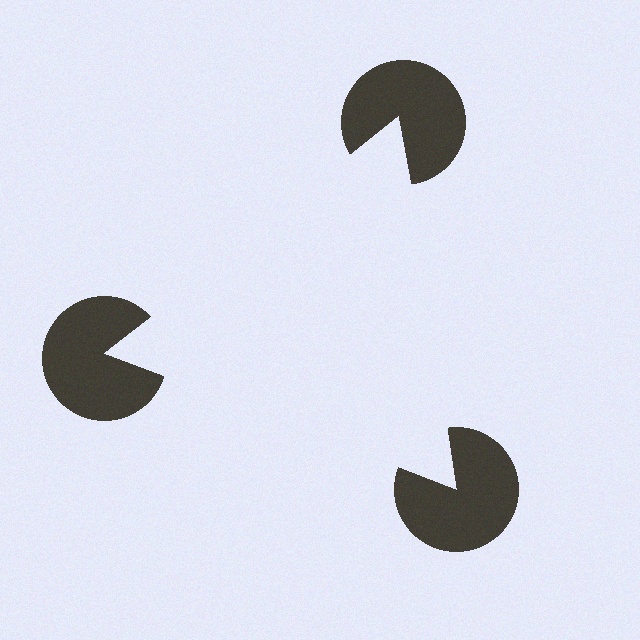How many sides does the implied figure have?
3 sides.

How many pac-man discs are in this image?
There are 3 — one at each vertex of the illusory triangle.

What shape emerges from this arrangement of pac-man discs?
An illusory triangle — its edges are inferred from the aligned wedge cuts in the pac-man discs, not physically drawn.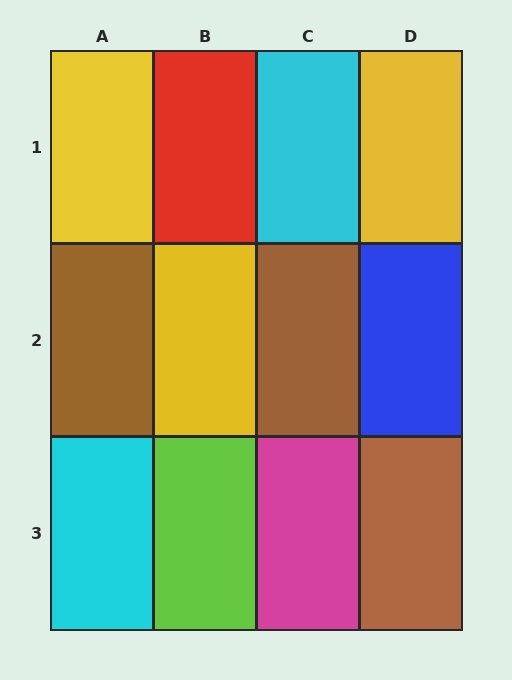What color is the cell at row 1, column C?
Cyan.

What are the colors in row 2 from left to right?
Brown, yellow, brown, blue.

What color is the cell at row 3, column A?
Cyan.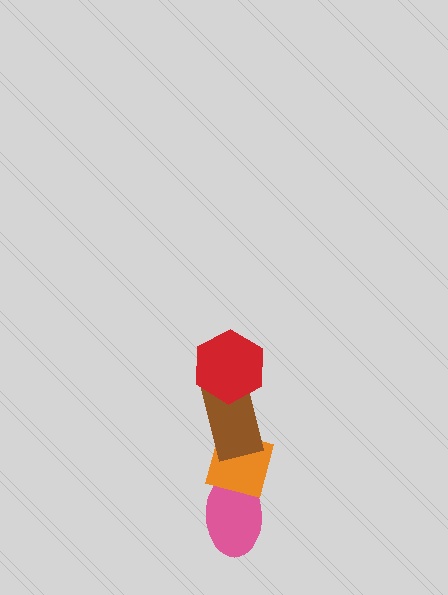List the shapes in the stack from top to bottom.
From top to bottom: the red hexagon, the brown rectangle, the orange diamond, the pink ellipse.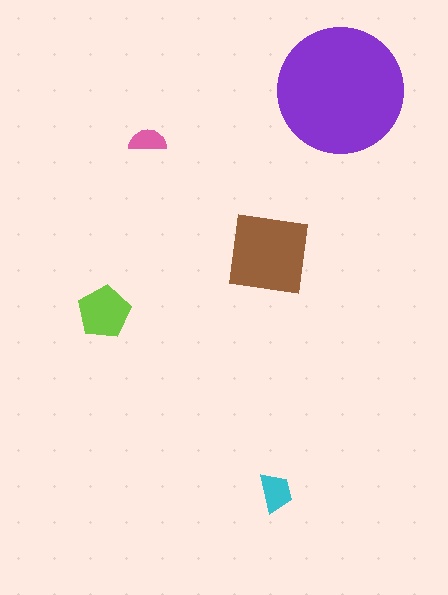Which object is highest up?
The purple circle is topmost.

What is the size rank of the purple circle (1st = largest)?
1st.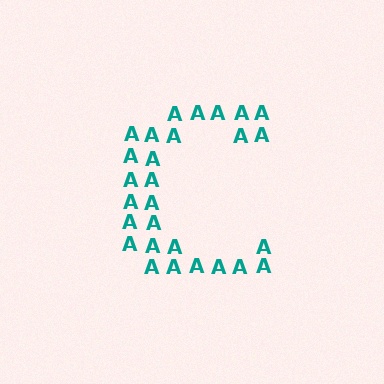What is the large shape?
The large shape is the letter C.